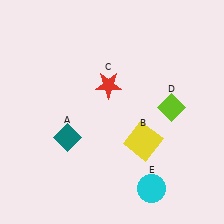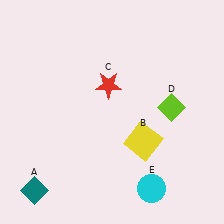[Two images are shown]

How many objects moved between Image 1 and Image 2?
1 object moved between the two images.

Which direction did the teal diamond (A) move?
The teal diamond (A) moved down.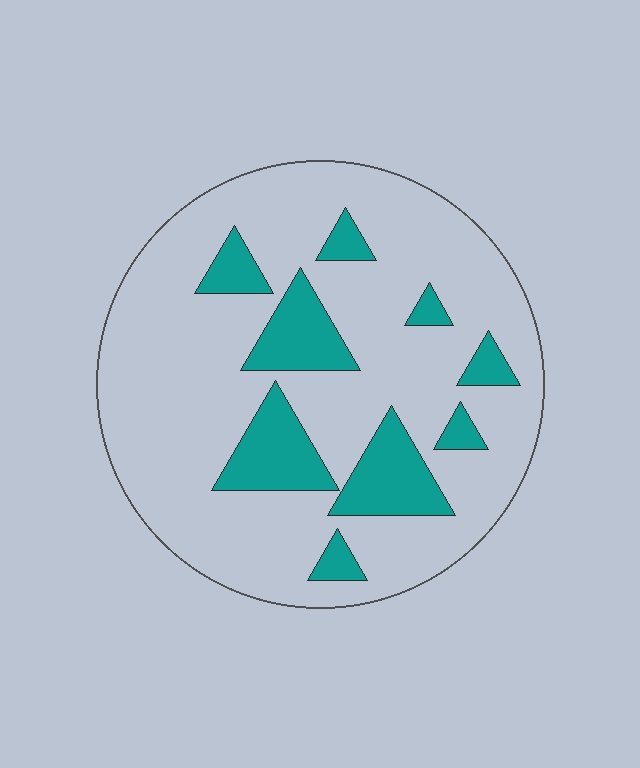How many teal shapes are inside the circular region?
9.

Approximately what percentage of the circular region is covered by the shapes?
Approximately 20%.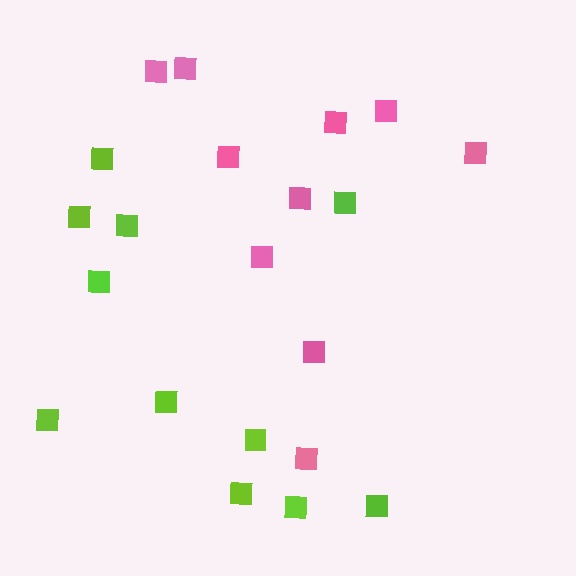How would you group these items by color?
There are 2 groups: one group of pink squares (10) and one group of lime squares (11).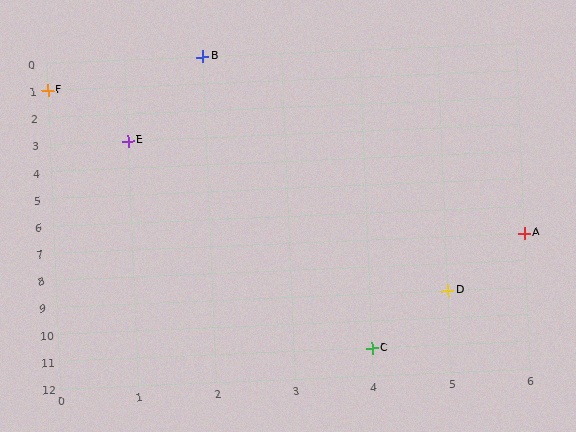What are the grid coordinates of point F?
Point F is at grid coordinates (0, 1).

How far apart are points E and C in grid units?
Points E and C are 3 columns and 8 rows apart (about 8.5 grid units diagonally).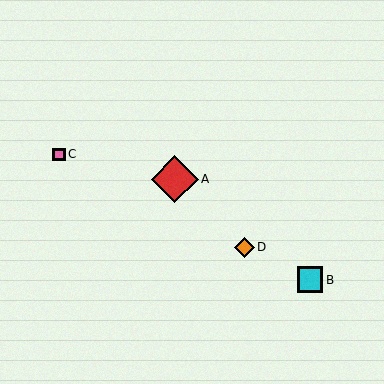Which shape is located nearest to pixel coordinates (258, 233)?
The orange diamond (labeled D) at (244, 247) is nearest to that location.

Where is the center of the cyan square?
The center of the cyan square is at (310, 280).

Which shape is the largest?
The red diamond (labeled A) is the largest.